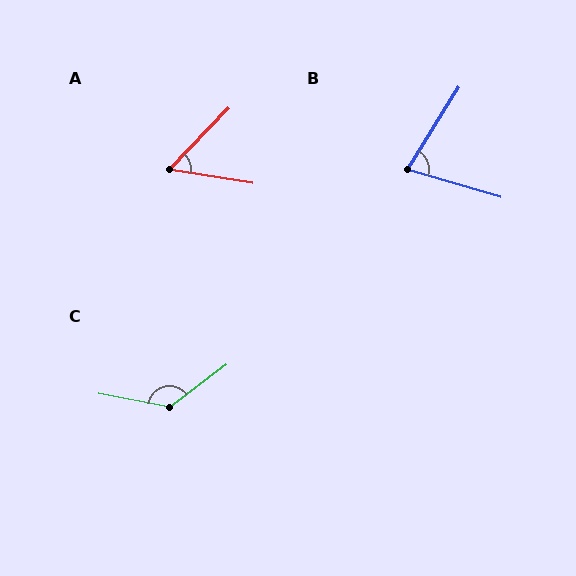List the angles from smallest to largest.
A (55°), B (74°), C (132°).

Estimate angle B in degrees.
Approximately 74 degrees.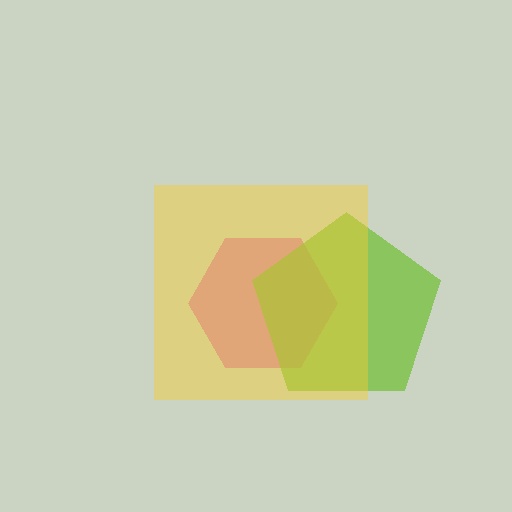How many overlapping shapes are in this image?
There are 3 overlapping shapes in the image.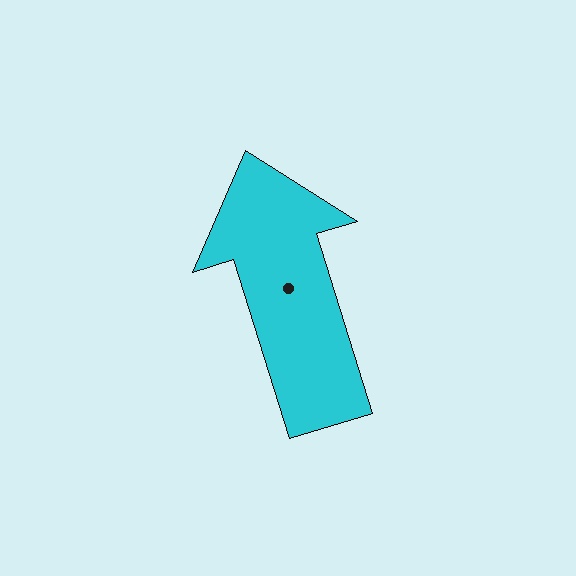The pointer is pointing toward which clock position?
Roughly 11 o'clock.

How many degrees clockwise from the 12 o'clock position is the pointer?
Approximately 343 degrees.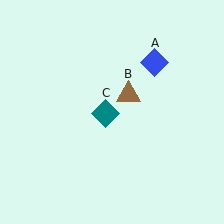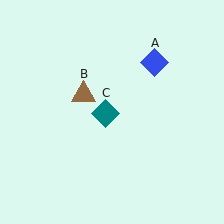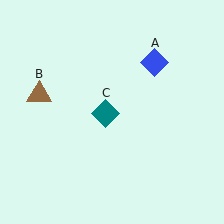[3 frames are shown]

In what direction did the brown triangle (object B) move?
The brown triangle (object B) moved left.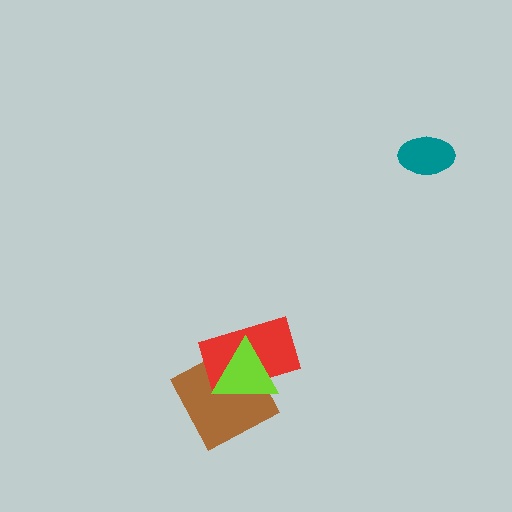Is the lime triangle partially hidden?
No, no other shape covers it.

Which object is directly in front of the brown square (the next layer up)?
The red rectangle is directly in front of the brown square.